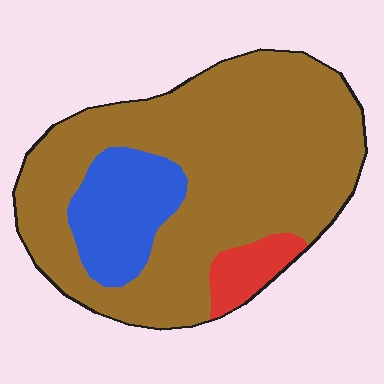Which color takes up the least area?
Red, at roughly 5%.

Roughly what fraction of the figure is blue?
Blue takes up less than a quarter of the figure.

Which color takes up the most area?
Brown, at roughly 75%.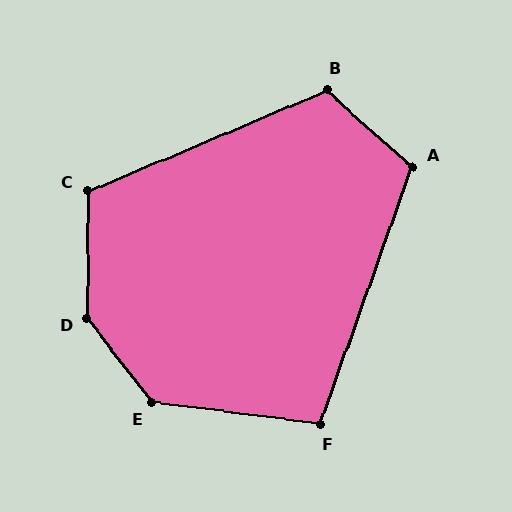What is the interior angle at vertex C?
Approximately 113 degrees (obtuse).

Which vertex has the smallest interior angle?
F, at approximately 102 degrees.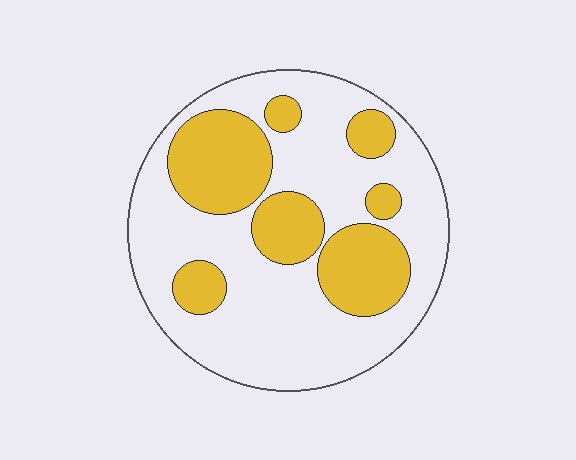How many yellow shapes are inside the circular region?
7.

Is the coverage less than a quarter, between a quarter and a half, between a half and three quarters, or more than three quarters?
Between a quarter and a half.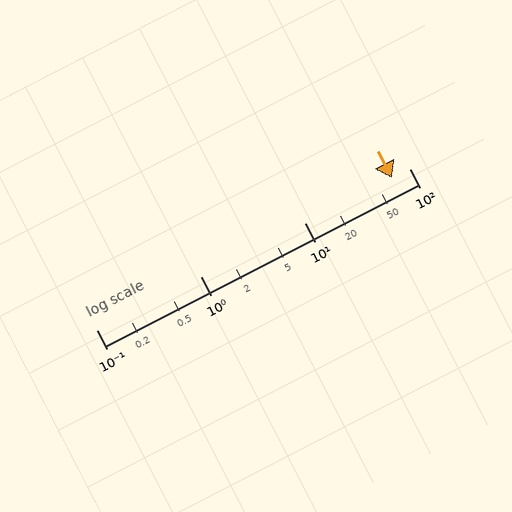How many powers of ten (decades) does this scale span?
The scale spans 3 decades, from 0.1 to 100.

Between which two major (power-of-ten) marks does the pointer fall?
The pointer is between 10 and 100.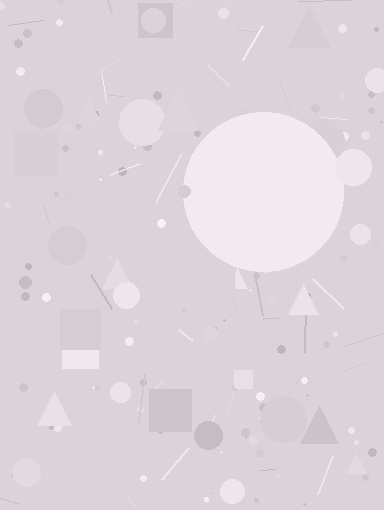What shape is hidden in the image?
A circle is hidden in the image.